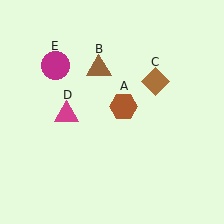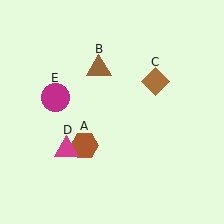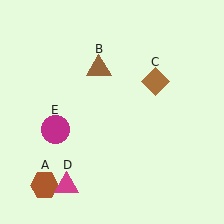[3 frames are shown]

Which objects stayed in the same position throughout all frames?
Brown triangle (object B) and brown diamond (object C) remained stationary.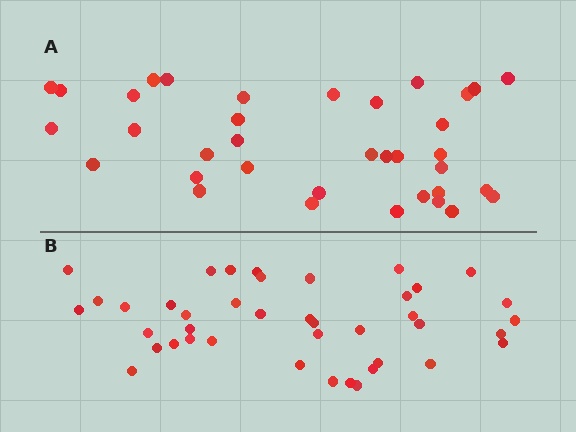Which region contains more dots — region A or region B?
Region B (the bottom region) has more dots.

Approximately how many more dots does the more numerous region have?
Region B has about 5 more dots than region A.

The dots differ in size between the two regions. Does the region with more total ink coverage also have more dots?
No. Region A has more total ink coverage because its dots are larger, but region B actually contains more individual dots. Total area can be misleading — the number of items is what matters here.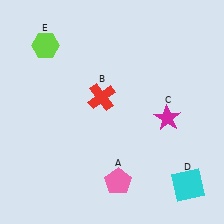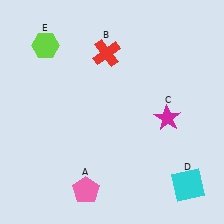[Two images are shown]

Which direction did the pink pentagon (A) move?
The pink pentagon (A) moved left.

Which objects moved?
The objects that moved are: the pink pentagon (A), the red cross (B).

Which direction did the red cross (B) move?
The red cross (B) moved up.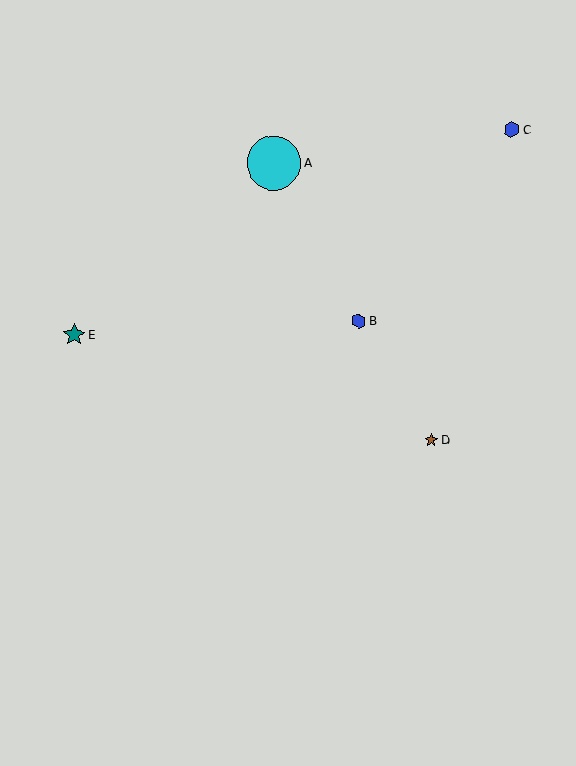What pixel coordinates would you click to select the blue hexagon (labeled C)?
Click at (511, 129) to select the blue hexagon C.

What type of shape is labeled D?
Shape D is a brown star.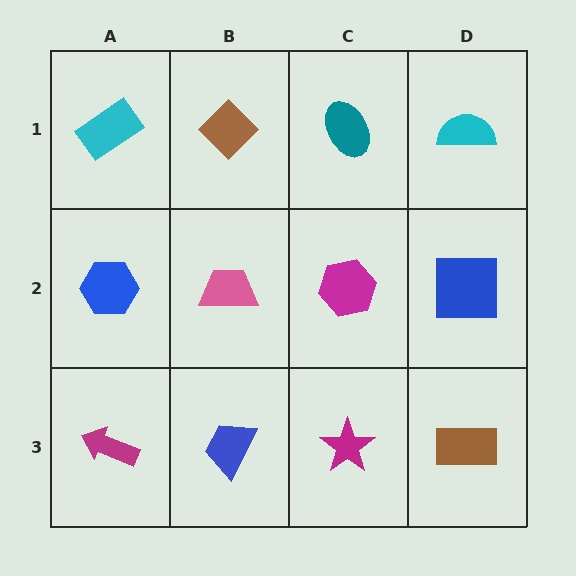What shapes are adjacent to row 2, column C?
A teal ellipse (row 1, column C), a magenta star (row 3, column C), a pink trapezoid (row 2, column B), a blue square (row 2, column D).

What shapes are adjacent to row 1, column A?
A blue hexagon (row 2, column A), a brown diamond (row 1, column B).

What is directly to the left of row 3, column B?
A magenta arrow.